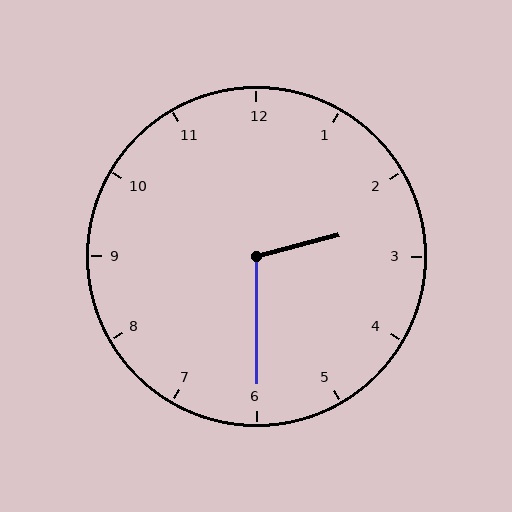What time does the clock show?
2:30.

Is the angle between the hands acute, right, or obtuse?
It is obtuse.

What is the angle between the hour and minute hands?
Approximately 105 degrees.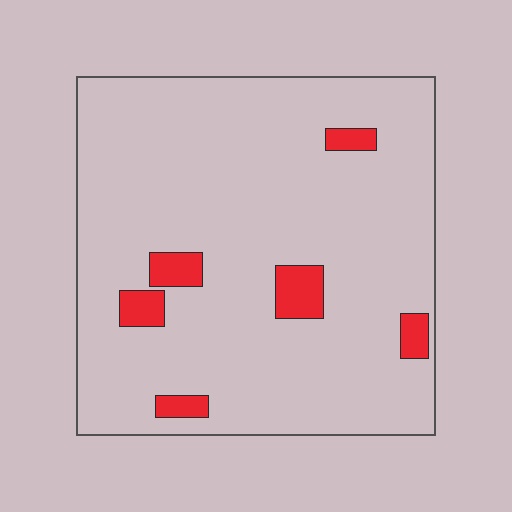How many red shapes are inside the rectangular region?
6.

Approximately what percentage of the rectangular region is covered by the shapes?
Approximately 10%.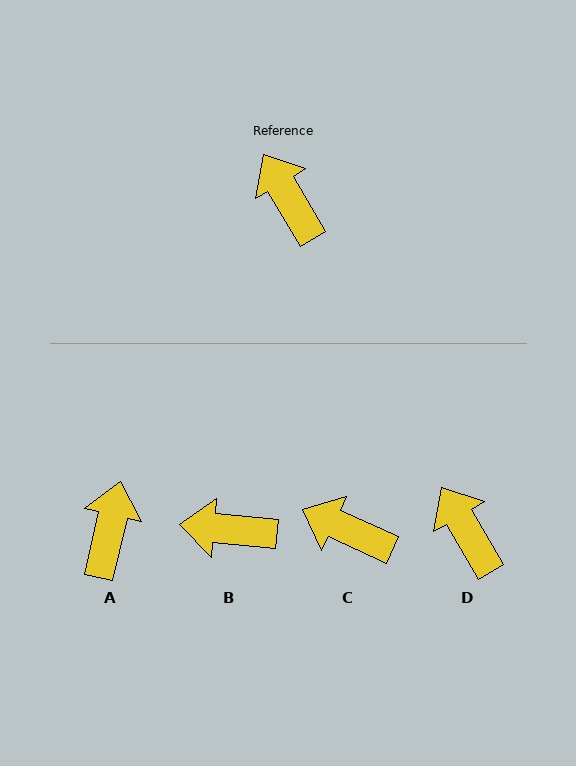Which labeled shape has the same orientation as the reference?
D.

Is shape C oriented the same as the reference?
No, it is off by about 35 degrees.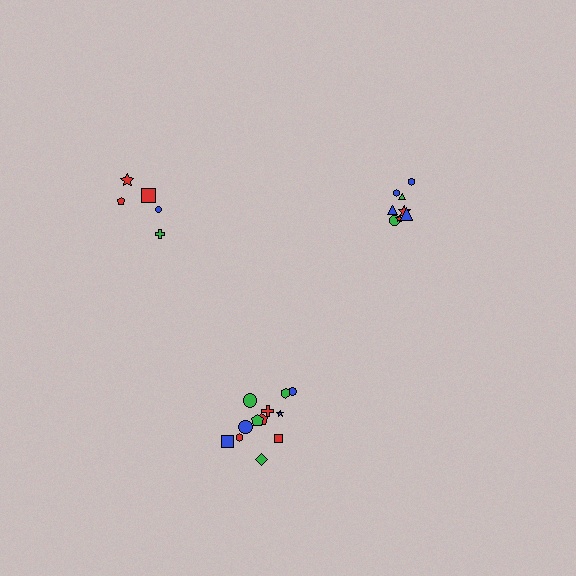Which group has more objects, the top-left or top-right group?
The top-right group.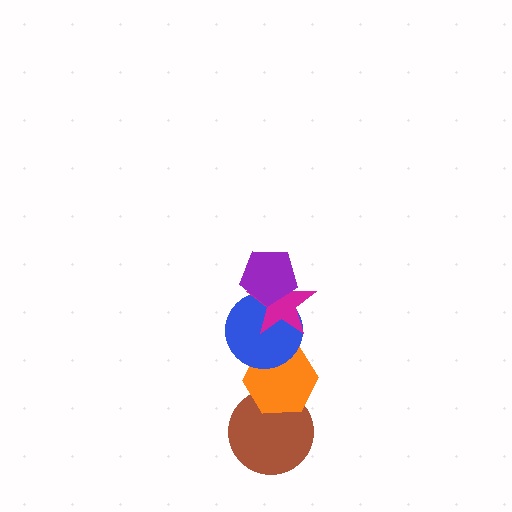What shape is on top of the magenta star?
The purple pentagon is on top of the magenta star.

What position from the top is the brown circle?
The brown circle is 5th from the top.